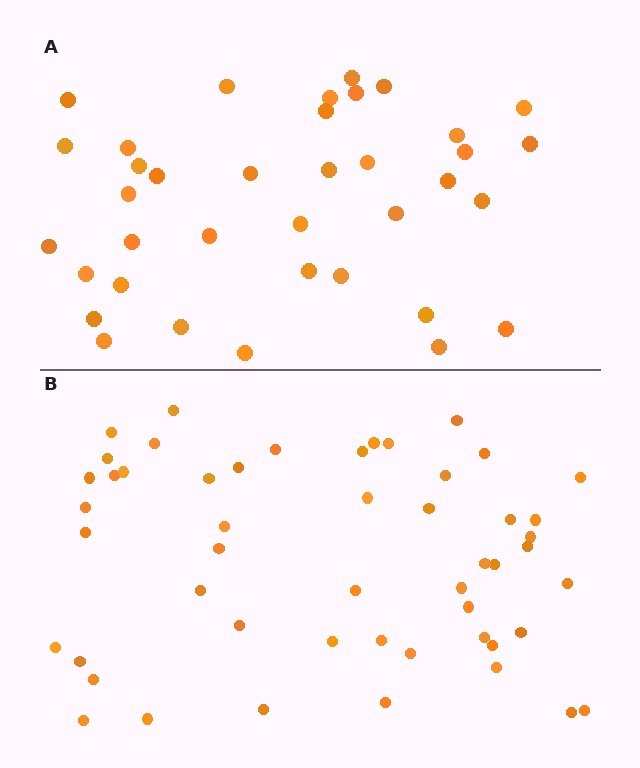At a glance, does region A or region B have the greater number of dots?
Region B (the bottom region) has more dots.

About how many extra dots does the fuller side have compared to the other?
Region B has approximately 15 more dots than region A.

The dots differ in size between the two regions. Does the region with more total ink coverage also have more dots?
No. Region A has more total ink coverage because its dots are larger, but region B actually contains more individual dots. Total area can be misleading — the number of items is what matters here.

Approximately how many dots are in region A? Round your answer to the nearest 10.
About 40 dots. (The exact count is 37, which rounds to 40.)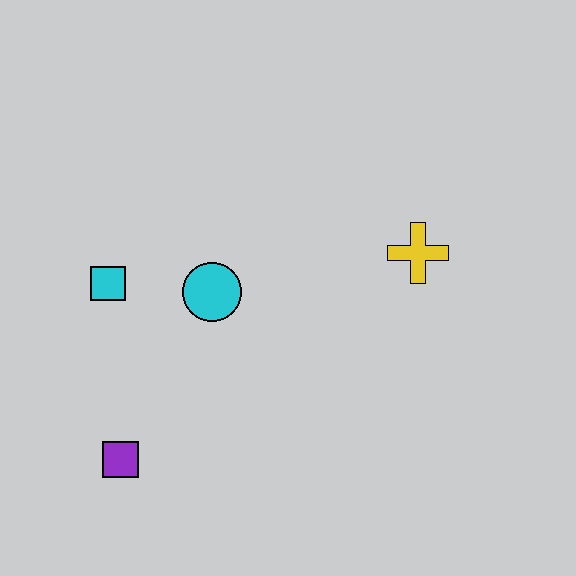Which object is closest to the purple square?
The cyan square is closest to the purple square.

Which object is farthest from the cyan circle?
The yellow cross is farthest from the cyan circle.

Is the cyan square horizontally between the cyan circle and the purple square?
No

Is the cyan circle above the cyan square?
No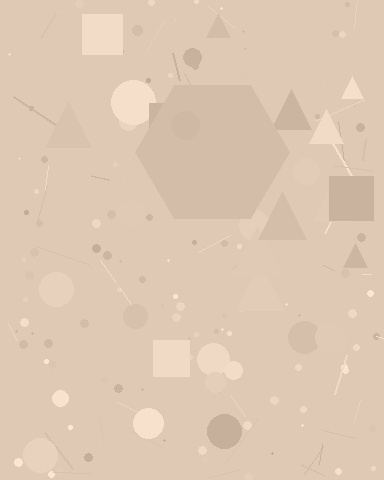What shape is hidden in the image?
A hexagon is hidden in the image.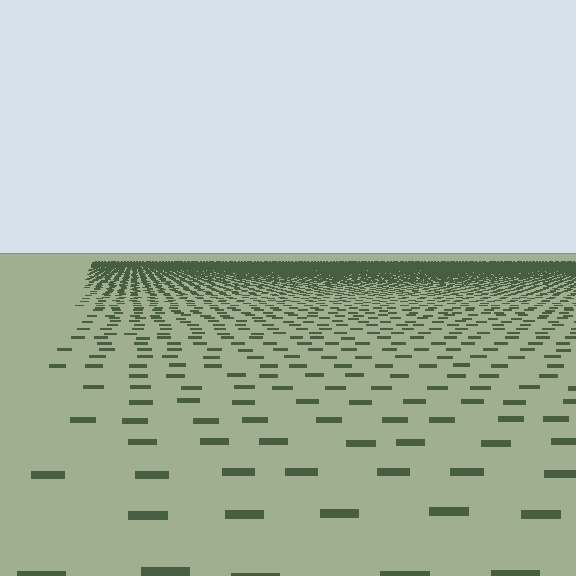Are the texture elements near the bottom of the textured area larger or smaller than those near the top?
Larger. Near the bottom, elements are closer to the viewer and appear at a bigger on-screen size.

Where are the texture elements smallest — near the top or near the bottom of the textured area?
Near the top.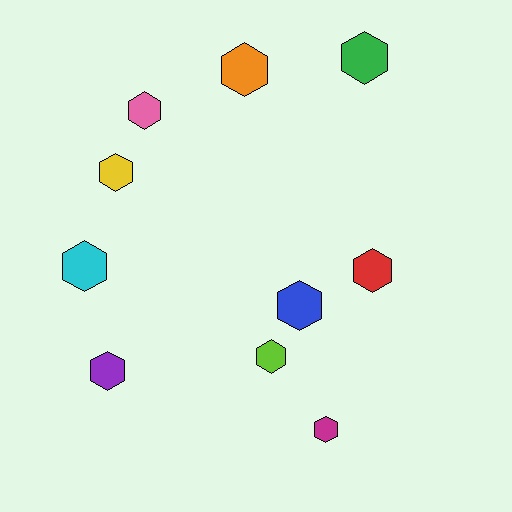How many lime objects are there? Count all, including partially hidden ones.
There is 1 lime object.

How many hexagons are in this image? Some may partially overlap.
There are 10 hexagons.